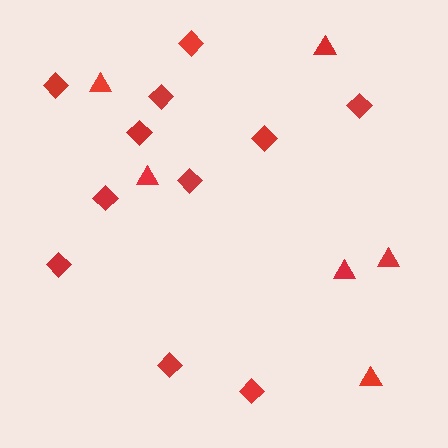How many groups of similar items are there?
There are 2 groups: one group of triangles (6) and one group of diamonds (11).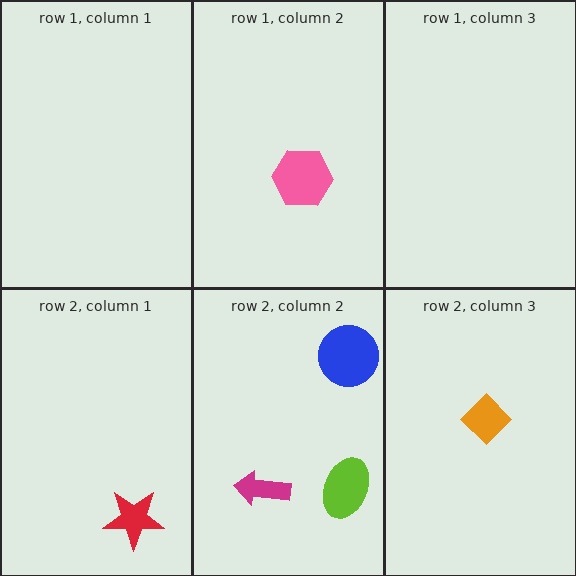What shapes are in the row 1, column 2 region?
The pink hexagon.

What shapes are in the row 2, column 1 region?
The red star.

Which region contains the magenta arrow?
The row 2, column 2 region.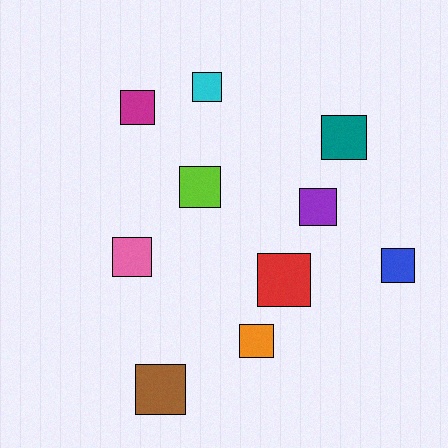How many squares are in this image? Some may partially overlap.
There are 10 squares.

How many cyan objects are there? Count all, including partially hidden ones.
There is 1 cyan object.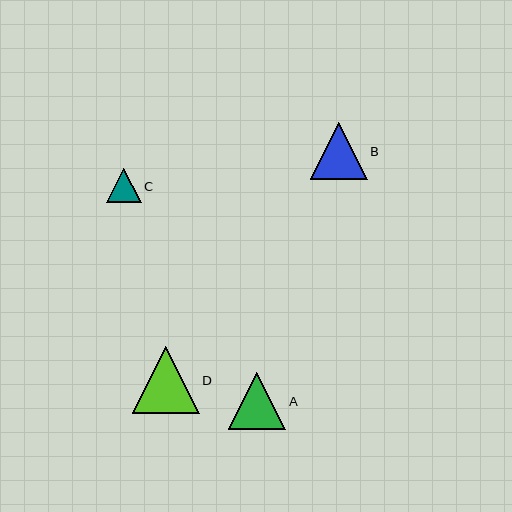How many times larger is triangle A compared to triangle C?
Triangle A is approximately 1.7 times the size of triangle C.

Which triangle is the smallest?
Triangle C is the smallest with a size of approximately 35 pixels.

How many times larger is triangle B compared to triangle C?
Triangle B is approximately 1.7 times the size of triangle C.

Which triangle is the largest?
Triangle D is the largest with a size of approximately 67 pixels.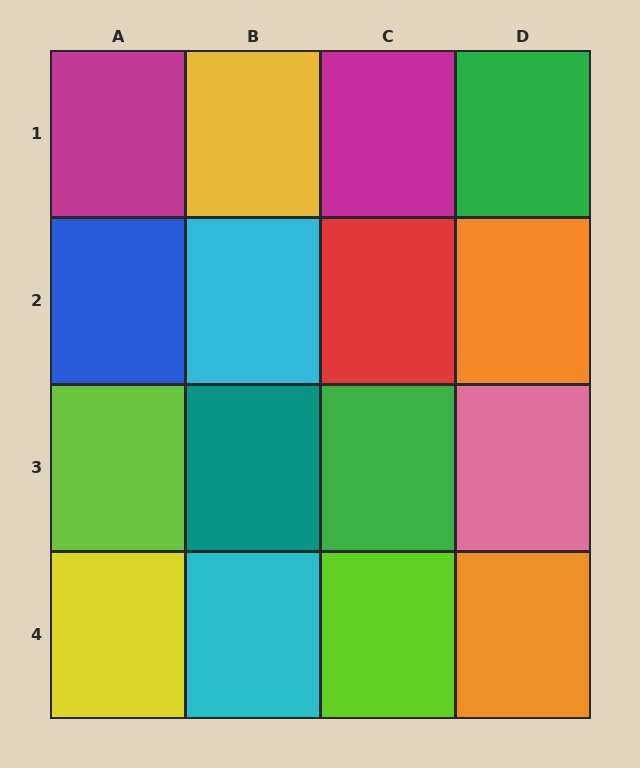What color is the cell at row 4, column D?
Orange.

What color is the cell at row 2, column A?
Blue.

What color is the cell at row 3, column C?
Green.